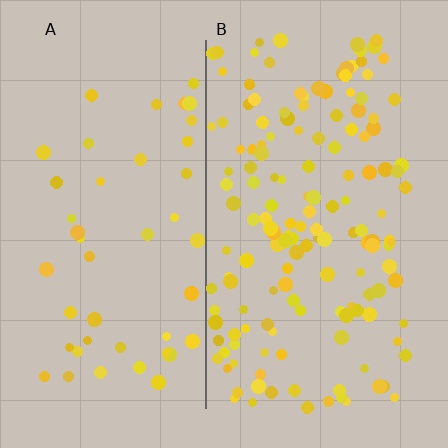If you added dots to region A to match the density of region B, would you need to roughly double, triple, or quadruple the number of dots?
Approximately triple.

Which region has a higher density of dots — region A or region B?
B (the right).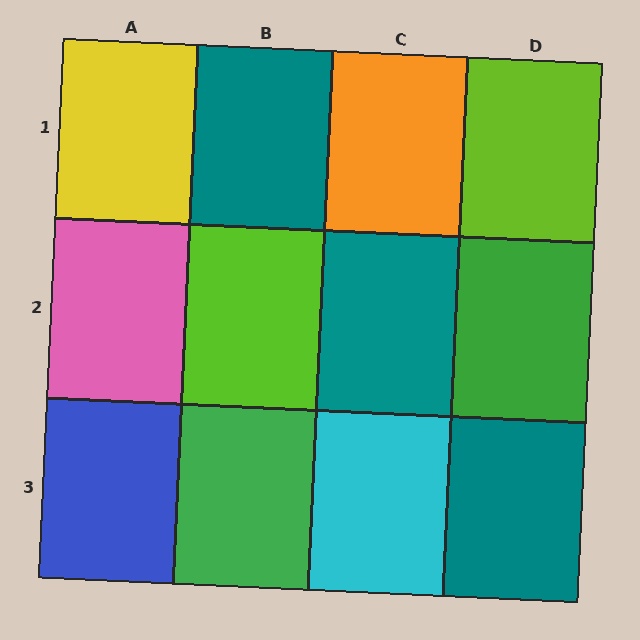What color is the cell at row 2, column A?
Pink.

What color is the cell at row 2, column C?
Teal.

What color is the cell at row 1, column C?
Orange.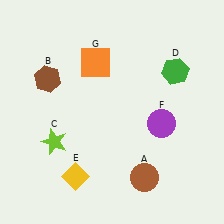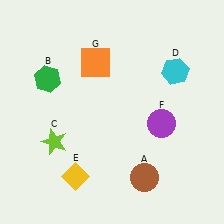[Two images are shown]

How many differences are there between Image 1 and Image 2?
There are 2 differences between the two images.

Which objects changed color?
B changed from brown to green. D changed from green to cyan.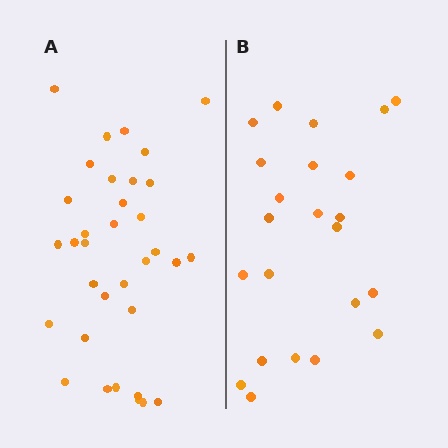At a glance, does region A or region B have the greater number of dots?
Region A (the left region) has more dots.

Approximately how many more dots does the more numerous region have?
Region A has roughly 12 or so more dots than region B.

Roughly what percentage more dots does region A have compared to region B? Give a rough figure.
About 50% more.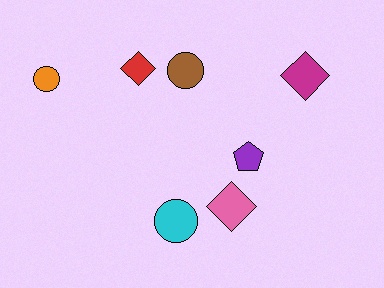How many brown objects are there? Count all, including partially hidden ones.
There is 1 brown object.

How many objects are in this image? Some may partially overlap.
There are 7 objects.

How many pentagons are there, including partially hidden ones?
There is 1 pentagon.